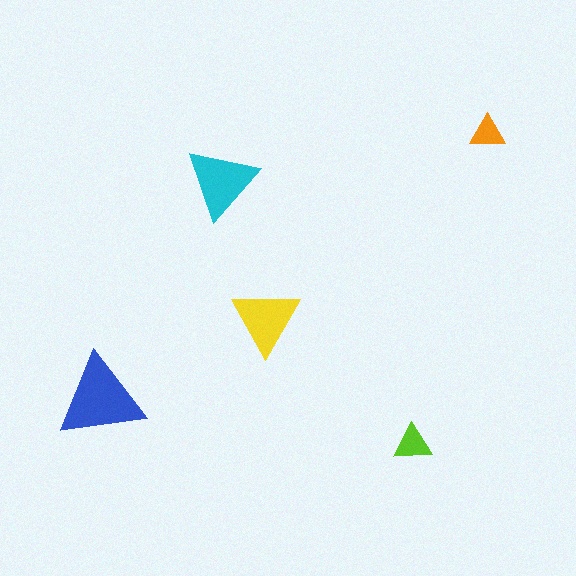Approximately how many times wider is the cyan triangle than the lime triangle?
About 2 times wider.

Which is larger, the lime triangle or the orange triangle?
The lime one.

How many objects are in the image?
There are 5 objects in the image.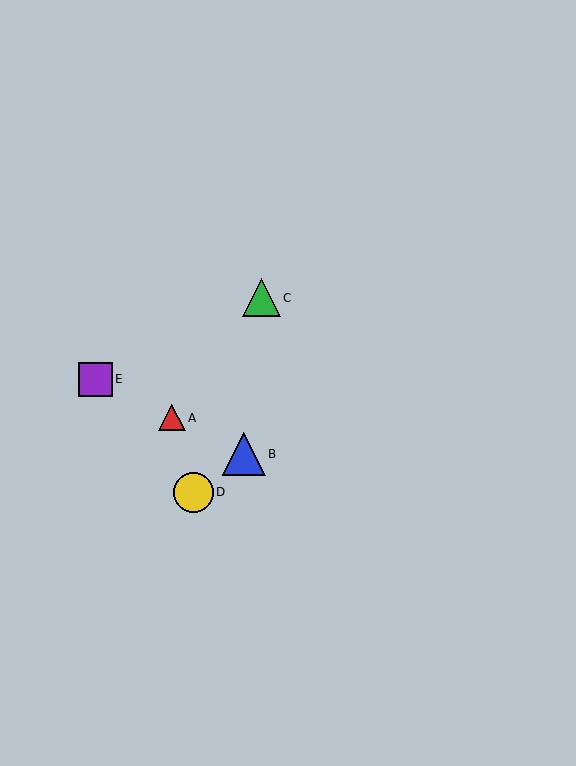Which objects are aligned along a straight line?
Objects A, B, E are aligned along a straight line.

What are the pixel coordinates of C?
Object C is at (261, 298).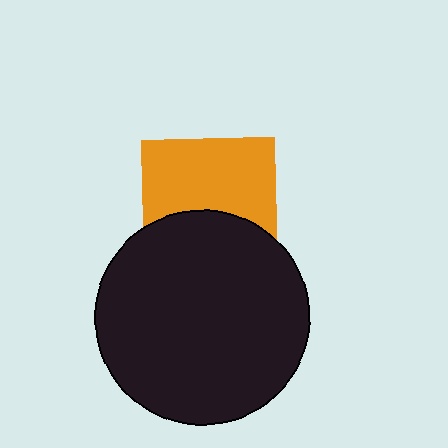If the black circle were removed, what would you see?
You would see the complete orange square.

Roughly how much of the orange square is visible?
About half of it is visible (roughly 59%).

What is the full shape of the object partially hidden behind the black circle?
The partially hidden object is an orange square.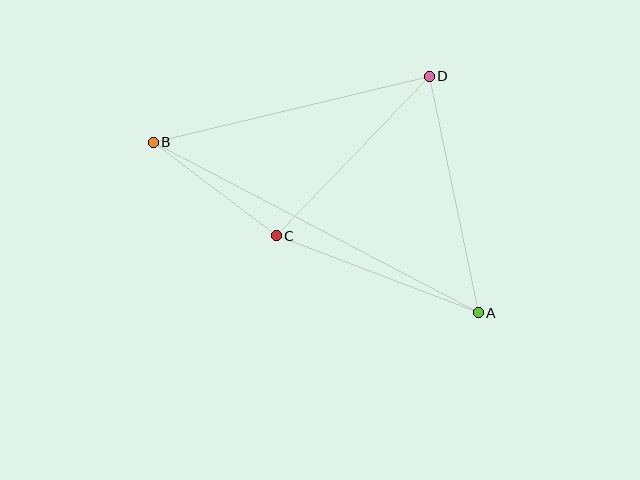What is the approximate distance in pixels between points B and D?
The distance between B and D is approximately 284 pixels.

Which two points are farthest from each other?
Points A and B are farthest from each other.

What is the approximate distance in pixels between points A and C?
The distance between A and C is approximately 216 pixels.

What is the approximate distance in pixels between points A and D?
The distance between A and D is approximately 241 pixels.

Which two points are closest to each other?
Points B and C are closest to each other.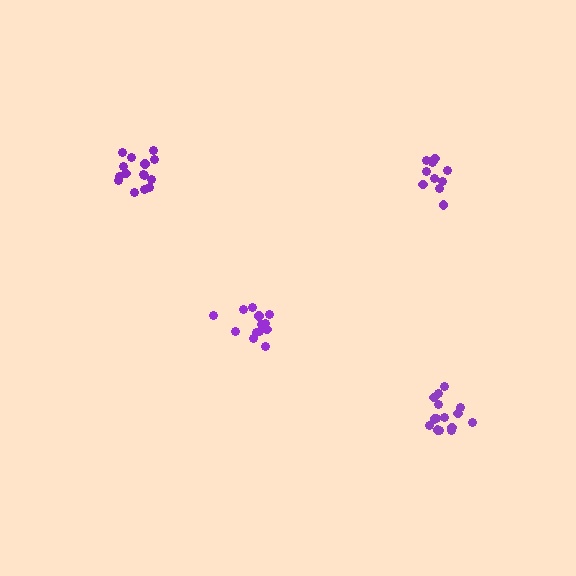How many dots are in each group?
Group 1: 15 dots, Group 2: 14 dots, Group 3: 11 dots, Group 4: 15 dots (55 total).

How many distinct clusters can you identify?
There are 4 distinct clusters.